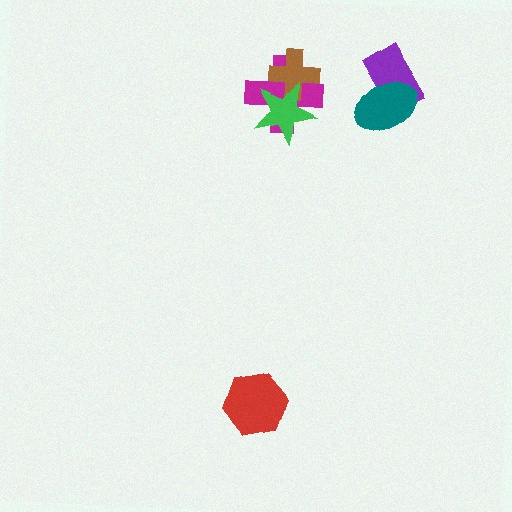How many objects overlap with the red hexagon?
0 objects overlap with the red hexagon.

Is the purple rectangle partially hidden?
Yes, it is partially covered by another shape.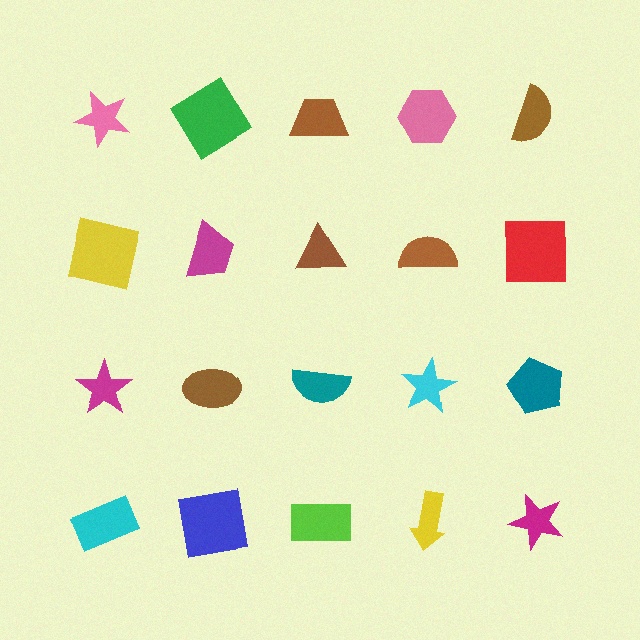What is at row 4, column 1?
A cyan rectangle.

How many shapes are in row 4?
5 shapes.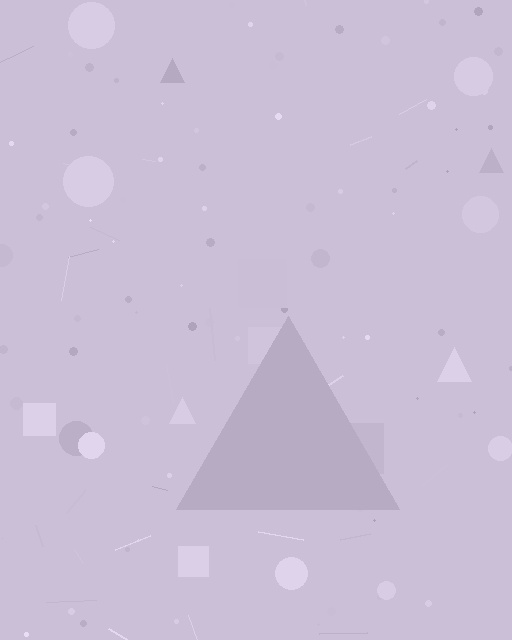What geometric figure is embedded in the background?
A triangle is embedded in the background.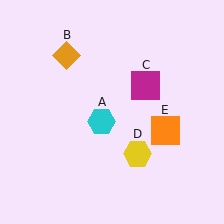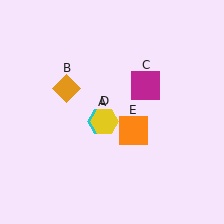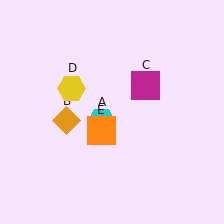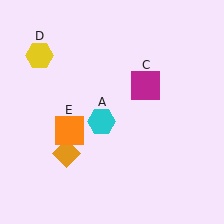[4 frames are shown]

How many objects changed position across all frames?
3 objects changed position: orange diamond (object B), yellow hexagon (object D), orange square (object E).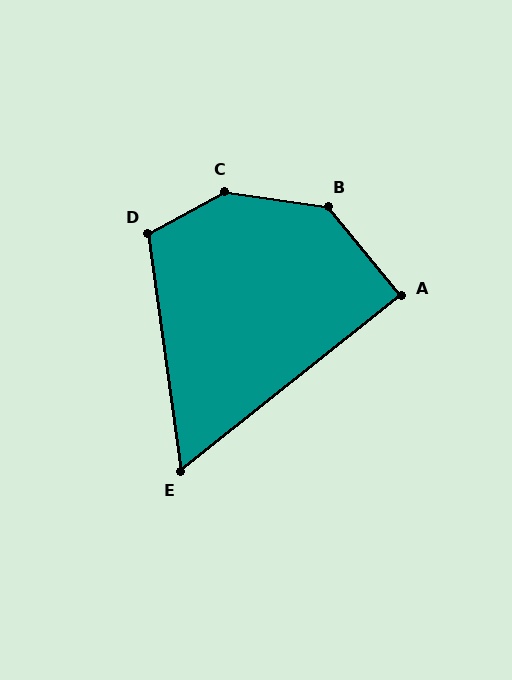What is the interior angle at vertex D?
Approximately 111 degrees (obtuse).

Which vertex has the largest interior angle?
C, at approximately 143 degrees.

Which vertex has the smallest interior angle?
E, at approximately 59 degrees.